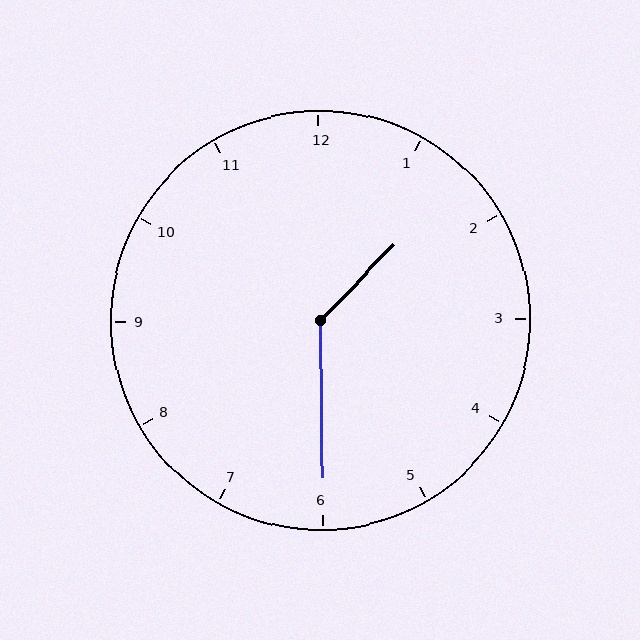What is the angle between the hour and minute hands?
Approximately 135 degrees.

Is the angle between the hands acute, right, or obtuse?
It is obtuse.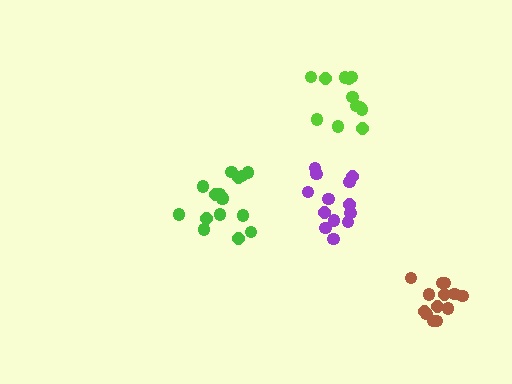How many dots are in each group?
Group 1: 16 dots, Group 2: 13 dots, Group 3: 12 dots, Group 4: 13 dots (54 total).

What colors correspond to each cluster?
The clusters are colored: green, purple, lime, brown.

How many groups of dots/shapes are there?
There are 4 groups.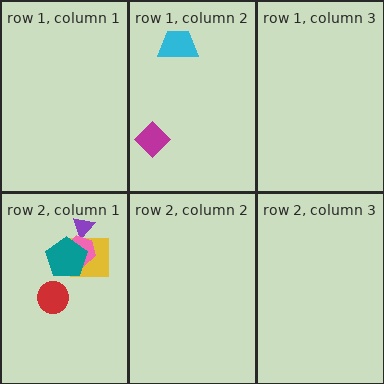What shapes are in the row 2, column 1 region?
The red circle, the yellow square, the purple triangle, the pink hexagon, the teal pentagon.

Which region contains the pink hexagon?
The row 2, column 1 region.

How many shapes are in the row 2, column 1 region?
5.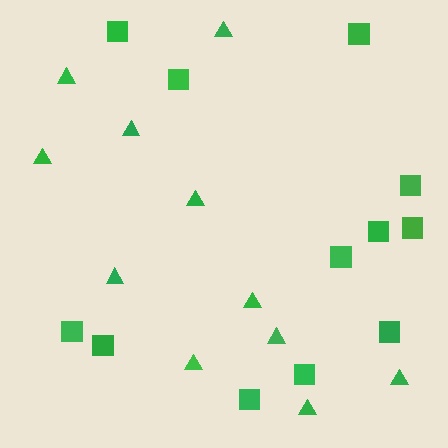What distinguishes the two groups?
There are 2 groups: one group of triangles (11) and one group of squares (12).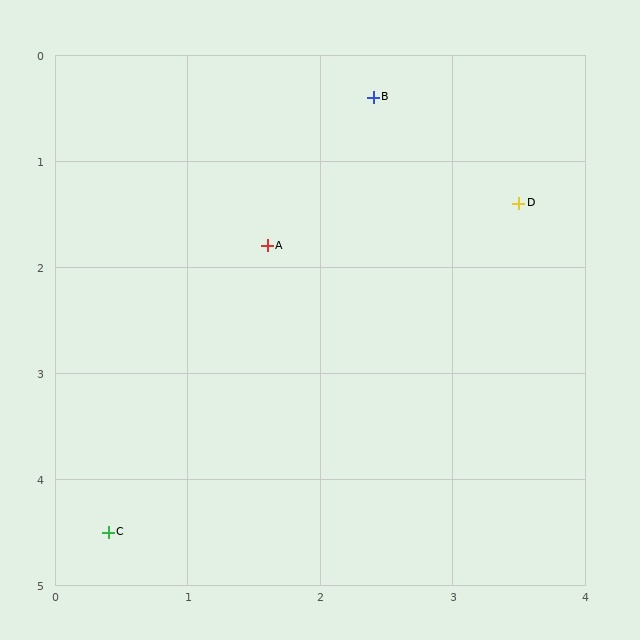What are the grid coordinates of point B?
Point B is at approximately (2.4, 0.4).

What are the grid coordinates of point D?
Point D is at approximately (3.5, 1.4).